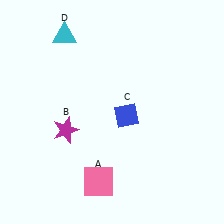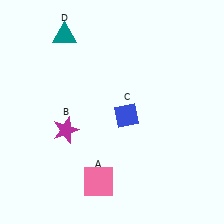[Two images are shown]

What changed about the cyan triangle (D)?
In Image 1, D is cyan. In Image 2, it changed to teal.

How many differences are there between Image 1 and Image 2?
There is 1 difference between the two images.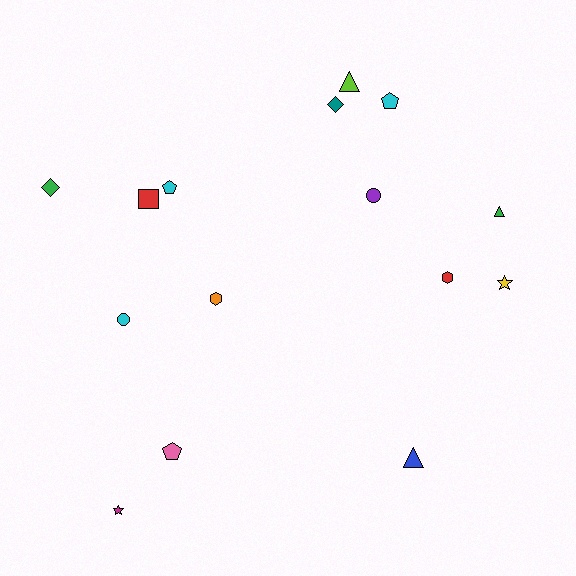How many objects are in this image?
There are 15 objects.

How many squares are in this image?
There is 1 square.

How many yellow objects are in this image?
There is 1 yellow object.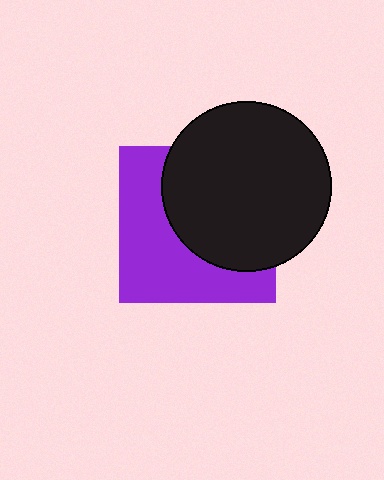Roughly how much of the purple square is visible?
About half of it is visible (roughly 48%).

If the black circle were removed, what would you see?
You would see the complete purple square.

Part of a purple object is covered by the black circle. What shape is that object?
It is a square.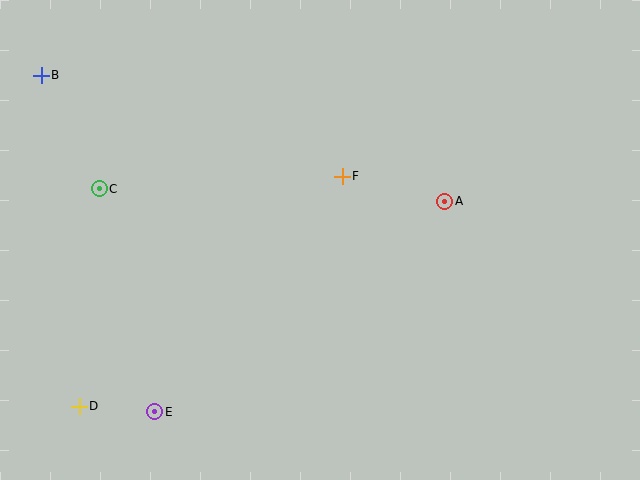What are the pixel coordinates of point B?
Point B is at (41, 75).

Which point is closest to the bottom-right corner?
Point A is closest to the bottom-right corner.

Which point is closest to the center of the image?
Point F at (342, 176) is closest to the center.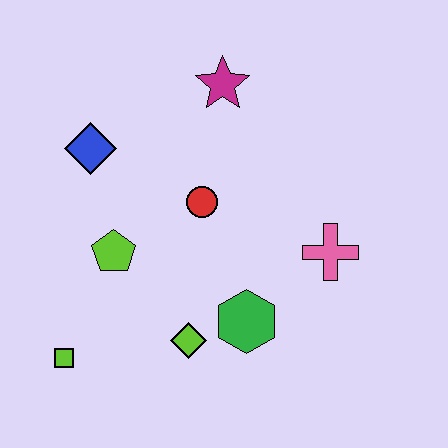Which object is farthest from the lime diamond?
The magenta star is farthest from the lime diamond.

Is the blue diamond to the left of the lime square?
No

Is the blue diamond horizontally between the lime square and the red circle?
Yes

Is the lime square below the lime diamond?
Yes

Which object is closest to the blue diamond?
The lime pentagon is closest to the blue diamond.